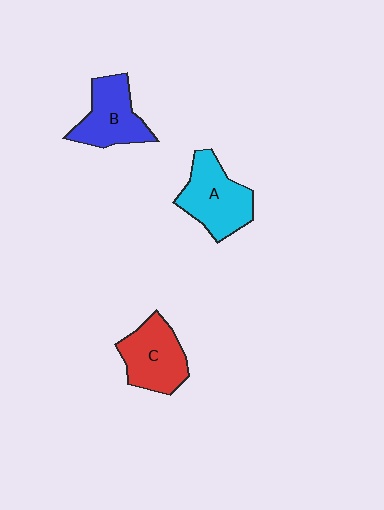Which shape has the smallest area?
Shape B (blue).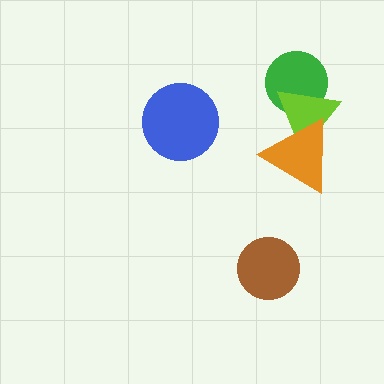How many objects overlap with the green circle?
1 object overlaps with the green circle.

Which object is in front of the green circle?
The lime triangle is in front of the green circle.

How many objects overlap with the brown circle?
0 objects overlap with the brown circle.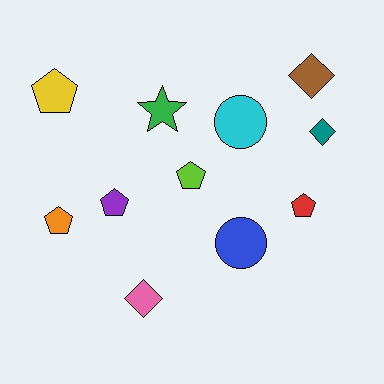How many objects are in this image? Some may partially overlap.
There are 11 objects.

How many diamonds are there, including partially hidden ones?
There are 3 diamonds.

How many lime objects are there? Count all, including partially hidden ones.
There is 1 lime object.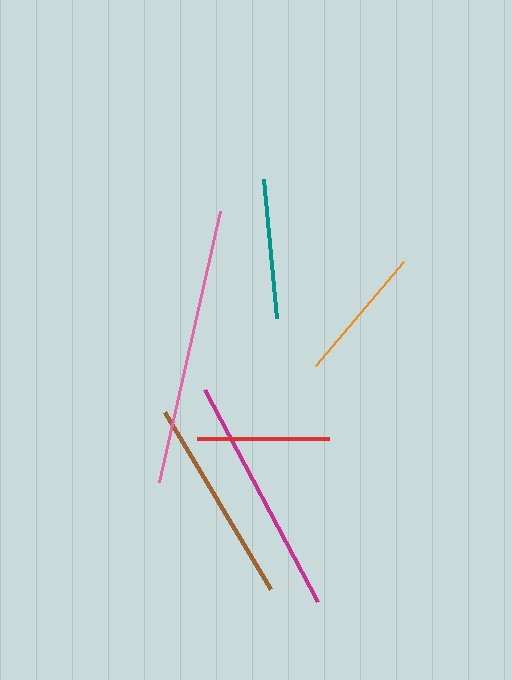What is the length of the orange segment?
The orange segment is approximately 136 pixels long.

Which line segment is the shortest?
The red line is the shortest at approximately 132 pixels.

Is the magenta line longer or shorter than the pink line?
The pink line is longer than the magenta line.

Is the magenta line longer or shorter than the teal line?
The magenta line is longer than the teal line.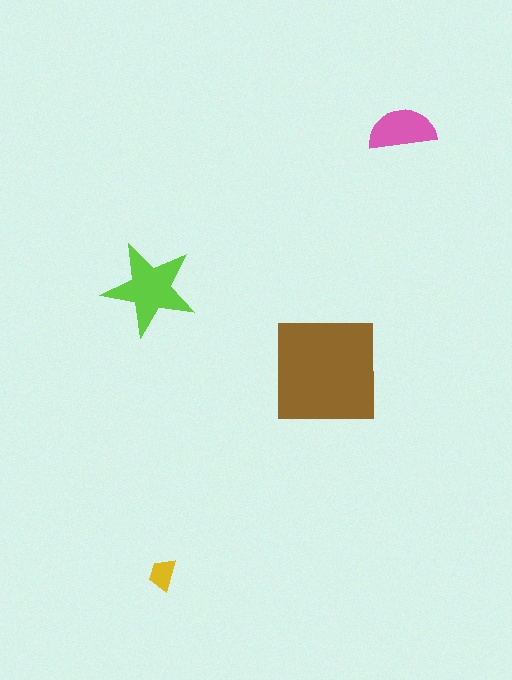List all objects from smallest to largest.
The yellow trapezoid, the pink semicircle, the lime star, the brown square.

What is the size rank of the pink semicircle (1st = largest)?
3rd.